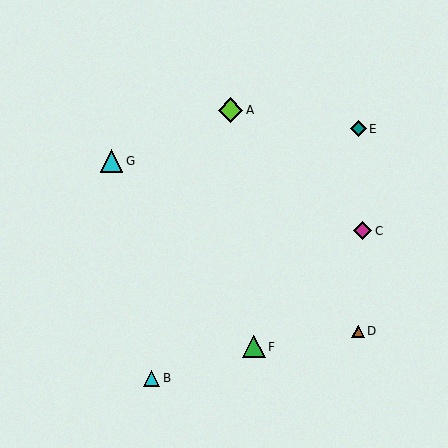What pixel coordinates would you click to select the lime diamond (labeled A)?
Click at (231, 110) to select the lime diamond A.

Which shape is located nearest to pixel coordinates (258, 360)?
The green triangle (labeled F) at (254, 347) is nearest to that location.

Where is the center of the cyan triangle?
The center of the cyan triangle is at (152, 378).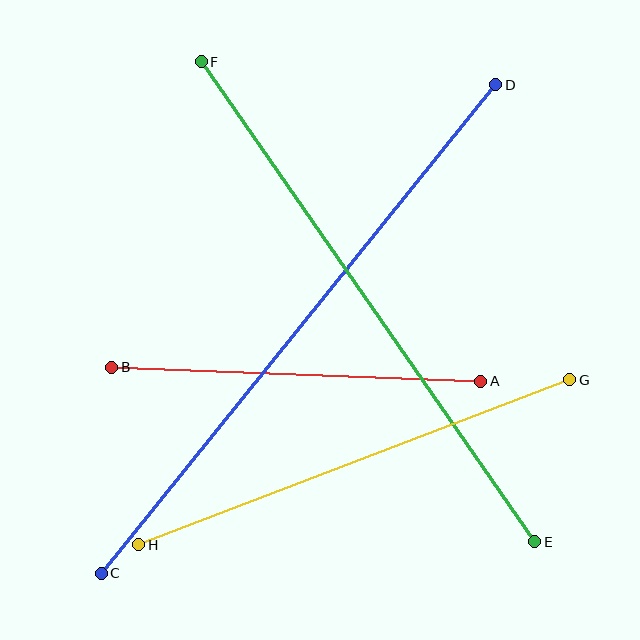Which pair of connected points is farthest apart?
Points C and D are farthest apart.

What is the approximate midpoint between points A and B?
The midpoint is at approximately (296, 374) pixels.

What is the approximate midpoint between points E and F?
The midpoint is at approximately (368, 302) pixels.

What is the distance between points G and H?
The distance is approximately 462 pixels.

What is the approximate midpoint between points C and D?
The midpoint is at approximately (298, 329) pixels.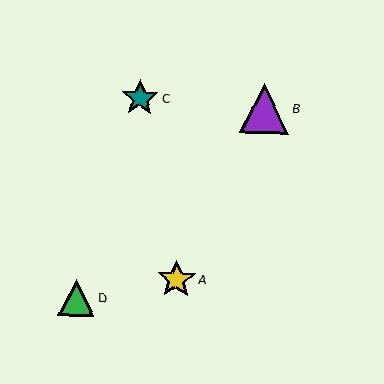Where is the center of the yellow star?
The center of the yellow star is at (176, 279).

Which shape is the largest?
The purple triangle (labeled B) is the largest.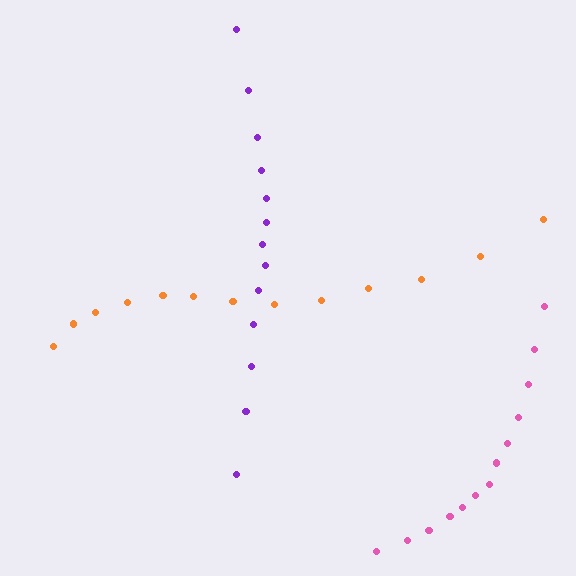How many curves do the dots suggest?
There are 3 distinct paths.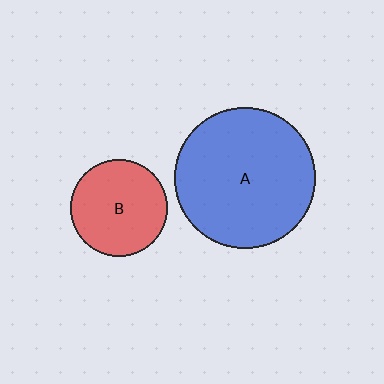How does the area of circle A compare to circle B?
Approximately 2.1 times.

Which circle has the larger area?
Circle A (blue).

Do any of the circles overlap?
No, none of the circles overlap.